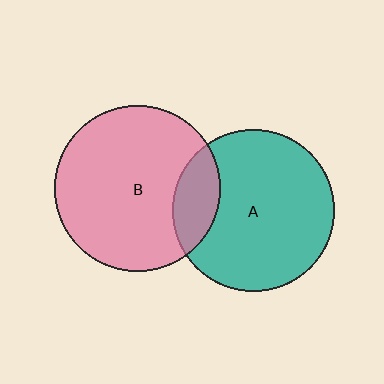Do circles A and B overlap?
Yes.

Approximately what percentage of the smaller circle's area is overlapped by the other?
Approximately 20%.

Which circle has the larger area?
Circle B (pink).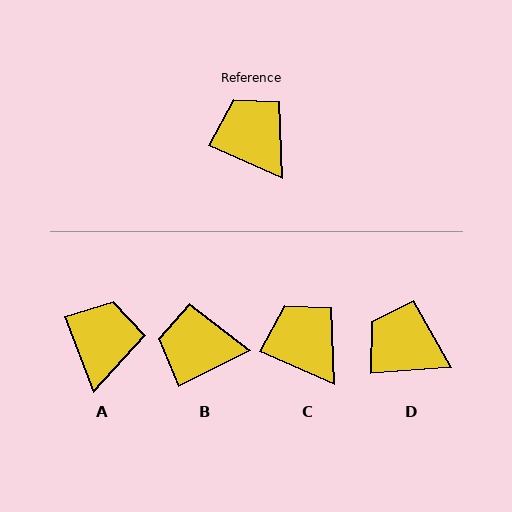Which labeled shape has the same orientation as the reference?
C.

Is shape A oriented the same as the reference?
No, it is off by about 44 degrees.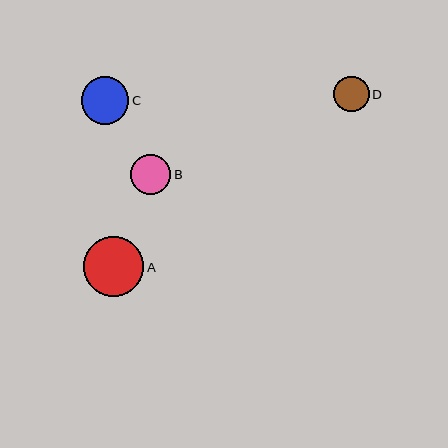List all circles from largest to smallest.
From largest to smallest: A, C, B, D.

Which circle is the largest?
Circle A is the largest with a size of approximately 60 pixels.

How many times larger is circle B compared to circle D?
Circle B is approximately 1.1 times the size of circle D.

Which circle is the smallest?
Circle D is the smallest with a size of approximately 35 pixels.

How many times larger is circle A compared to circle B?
Circle A is approximately 1.5 times the size of circle B.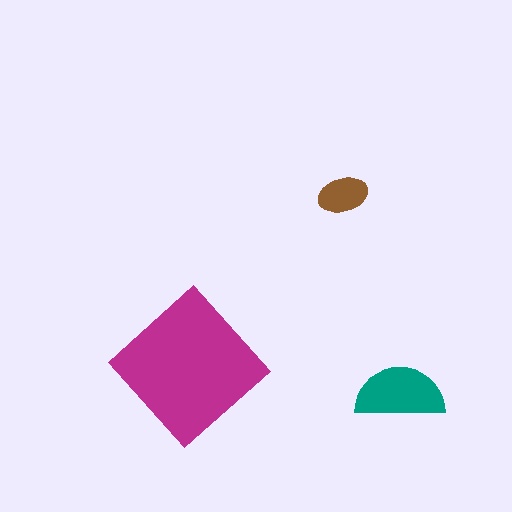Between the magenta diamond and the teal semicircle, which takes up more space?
The magenta diamond.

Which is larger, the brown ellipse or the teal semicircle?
The teal semicircle.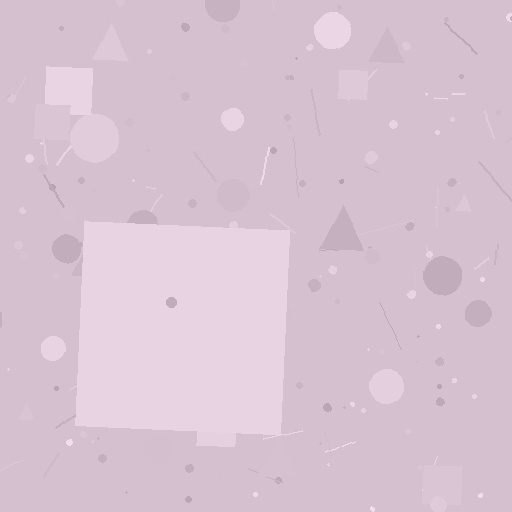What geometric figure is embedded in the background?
A square is embedded in the background.